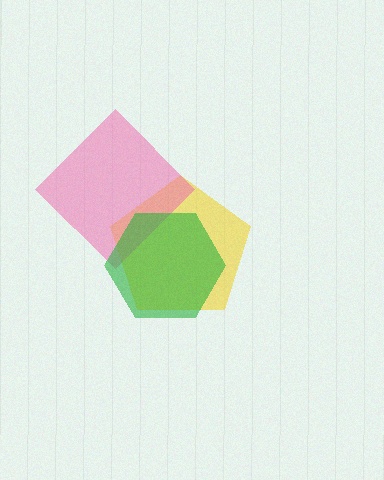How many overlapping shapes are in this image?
There are 3 overlapping shapes in the image.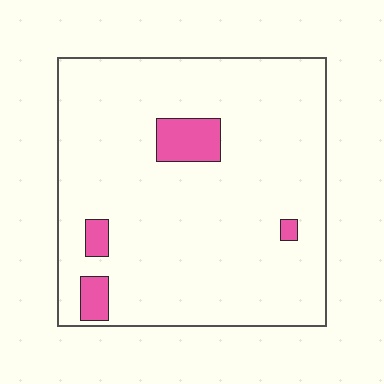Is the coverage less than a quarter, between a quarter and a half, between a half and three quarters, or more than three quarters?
Less than a quarter.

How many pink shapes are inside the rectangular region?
4.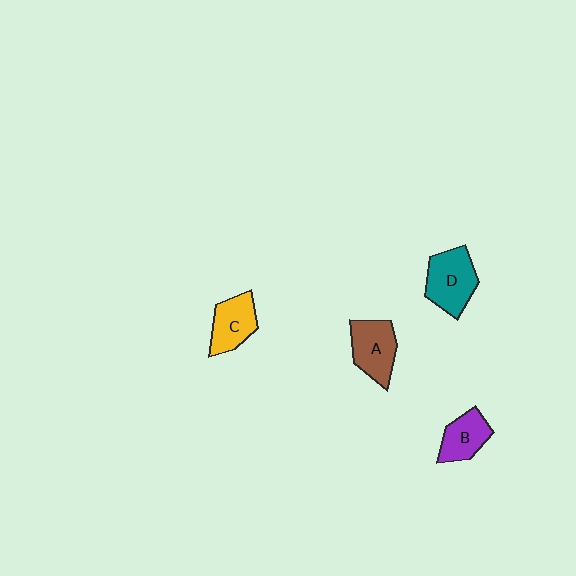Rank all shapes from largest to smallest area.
From largest to smallest: D (teal), A (brown), C (yellow), B (purple).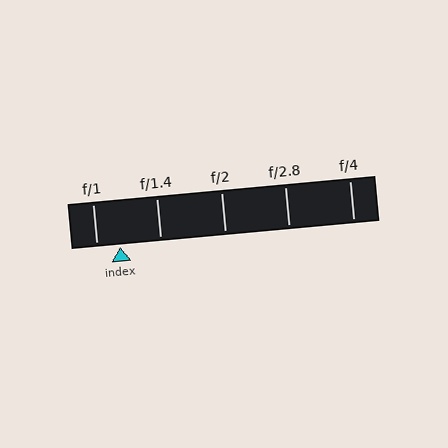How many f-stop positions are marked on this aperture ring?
There are 5 f-stop positions marked.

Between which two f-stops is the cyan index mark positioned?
The index mark is between f/1 and f/1.4.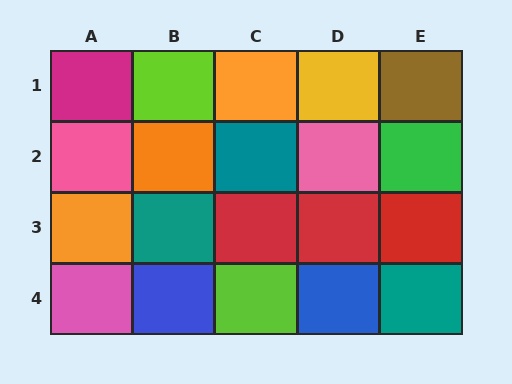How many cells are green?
1 cell is green.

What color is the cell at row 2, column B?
Orange.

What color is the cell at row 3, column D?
Red.